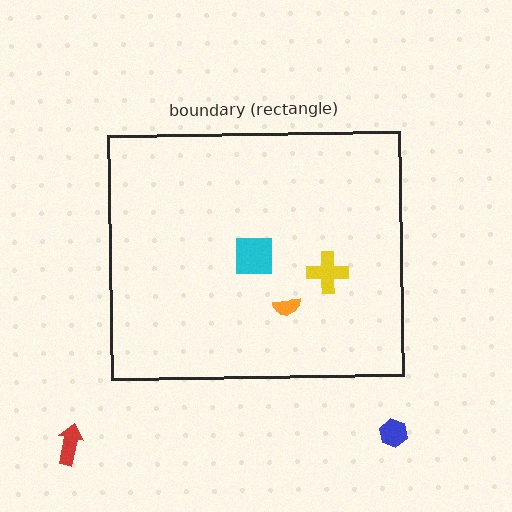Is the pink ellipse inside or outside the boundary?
Inside.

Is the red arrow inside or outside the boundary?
Outside.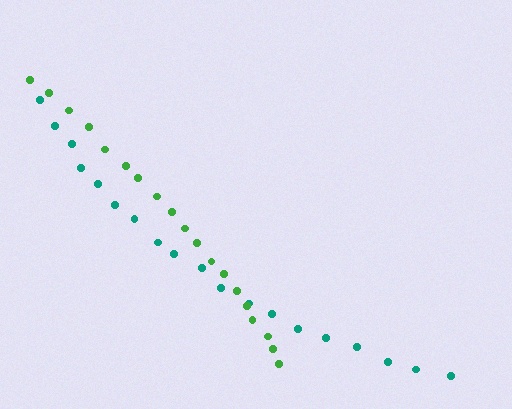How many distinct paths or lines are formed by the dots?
There are 2 distinct paths.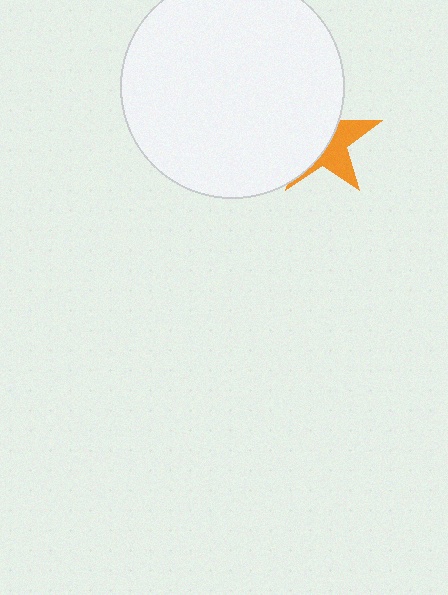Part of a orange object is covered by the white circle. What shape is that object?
It is a star.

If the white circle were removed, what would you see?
You would see the complete orange star.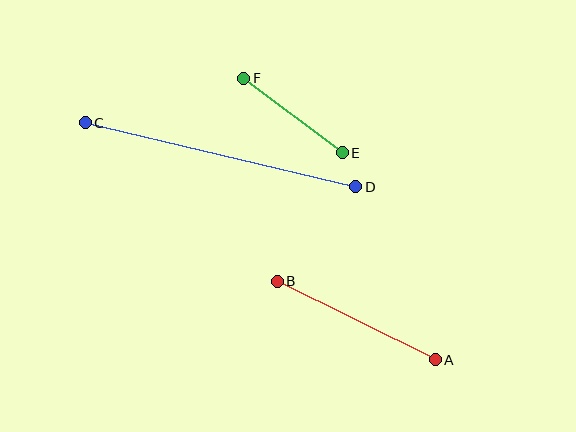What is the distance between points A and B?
The distance is approximately 177 pixels.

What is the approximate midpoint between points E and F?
The midpoint is at approximately (293, 115) pixels.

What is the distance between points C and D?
The distance is approximately 278 pixels.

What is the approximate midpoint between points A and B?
The midpoint is at approximately (356, 320) pixels.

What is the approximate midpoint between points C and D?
The midpoint is at approximately (221, 155) pixels.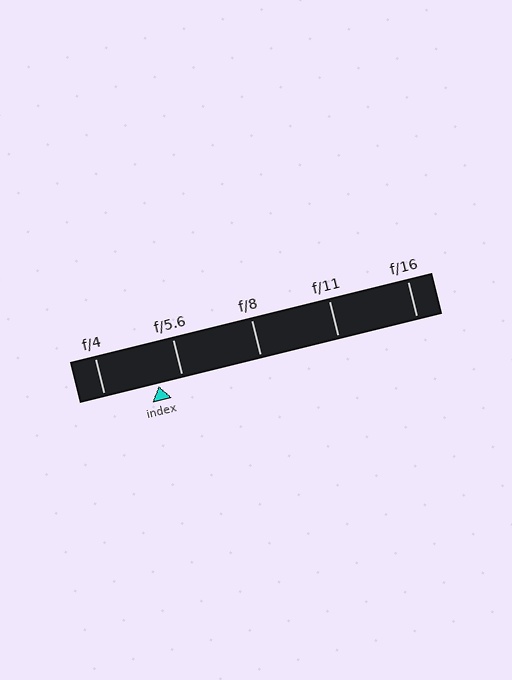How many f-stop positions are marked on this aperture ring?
There are 5 f-stop positions marked.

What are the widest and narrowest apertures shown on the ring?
The widest aperture shown is f/4 and the narrowest is f/16.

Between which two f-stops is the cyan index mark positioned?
The index mark is between f/4 and f/5.6.